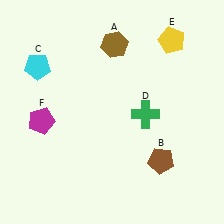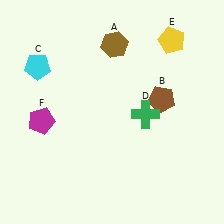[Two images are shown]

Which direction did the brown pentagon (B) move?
The brown pentagon (B) moved up.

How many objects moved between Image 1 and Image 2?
1 object moved between the two images.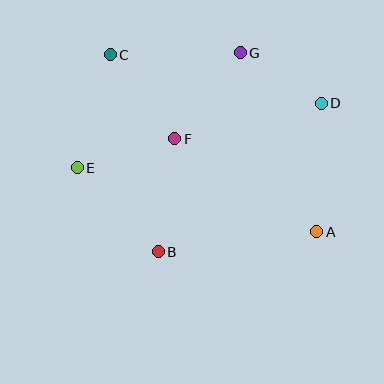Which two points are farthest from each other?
Points A and C are farthest from each other.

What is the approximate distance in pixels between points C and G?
The distance between C and G is approximately 130 pixels.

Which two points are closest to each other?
Points D and G are closest to each other.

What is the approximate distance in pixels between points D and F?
The distance between D and F is approximately 151 pixels.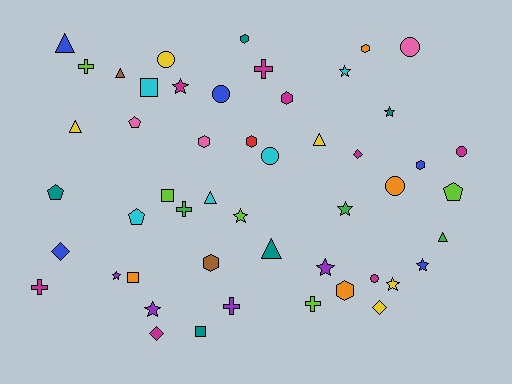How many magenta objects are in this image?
There are 8 magenta objects.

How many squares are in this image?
There are 4 squares.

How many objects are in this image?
There are 50 objects.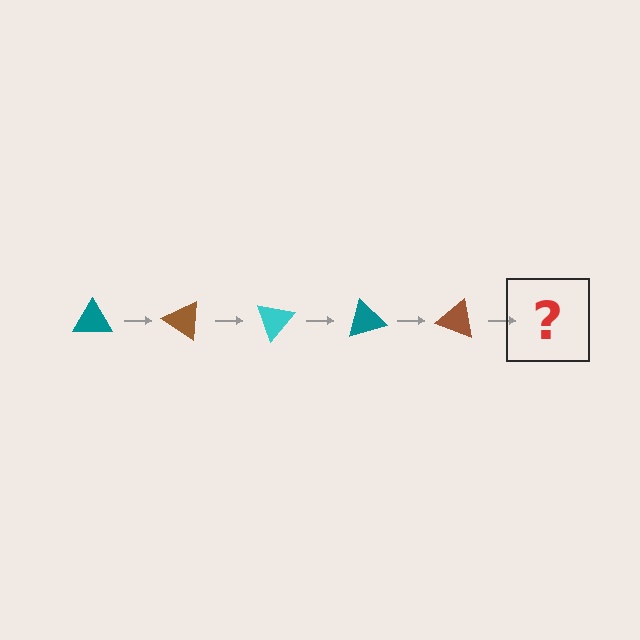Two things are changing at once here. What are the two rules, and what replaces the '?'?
The two rules are that it rotates 35 degrees each step and the color cycles through teal, brown, and cyan. The '?' should be a cyan triangle, rotated 175 degrees from the start.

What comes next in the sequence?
The next element should be a cyan triangle, rotated 175 degrees from the start.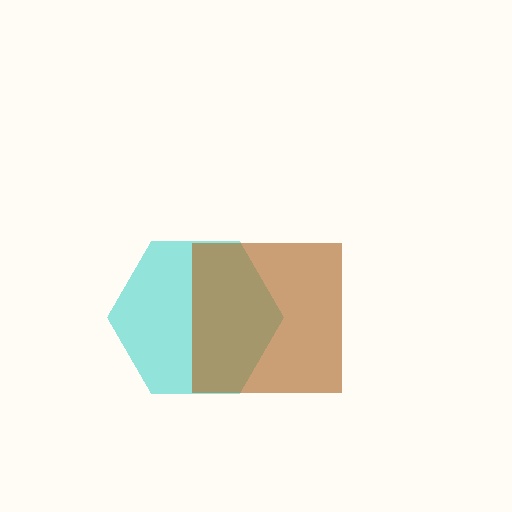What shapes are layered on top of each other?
The layered shapes are: a cyan hexagon, a brown square.